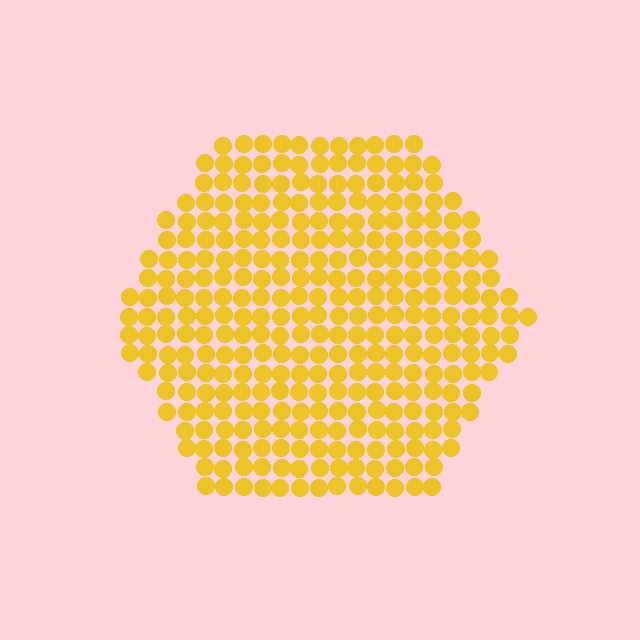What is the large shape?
The large shape is a hexagon.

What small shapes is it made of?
It is made of small circles.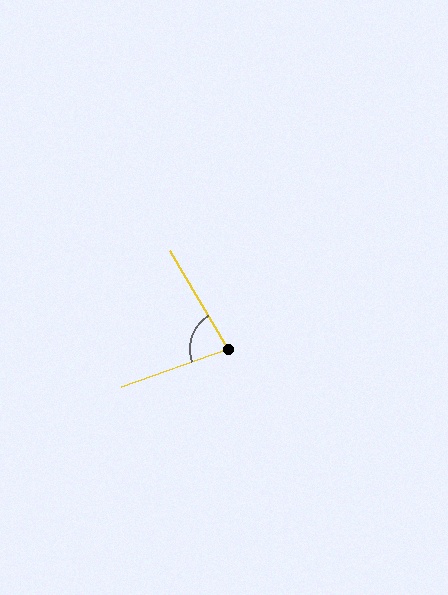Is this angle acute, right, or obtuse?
It is acute.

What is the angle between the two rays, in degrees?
Approximately 79 degrees.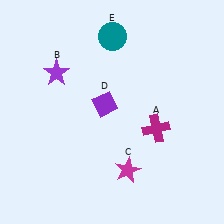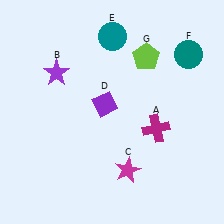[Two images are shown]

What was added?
A teal circle (F), a lime pentagon (G) were added in Image 2.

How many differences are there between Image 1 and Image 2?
There are 2 differences between the two images.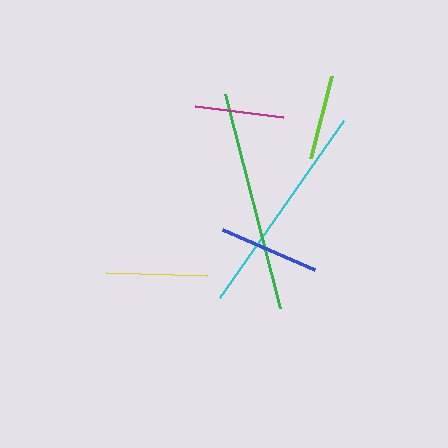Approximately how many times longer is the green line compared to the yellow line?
The green line is approximately 2.2 times the length of the yellow line.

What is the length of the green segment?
The green segment is approximately 221 pixels long.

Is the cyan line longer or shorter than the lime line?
The cyan line is longer than the lime line.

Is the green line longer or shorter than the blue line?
The green line is longer than the blue line.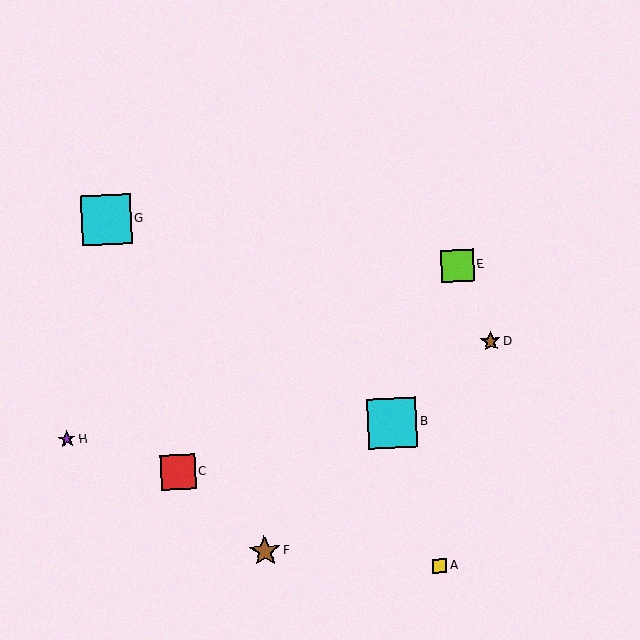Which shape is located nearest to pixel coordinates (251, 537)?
The brown star (labeled F) at (265, 551) is nearest to that location.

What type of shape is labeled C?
Shape C is a red square.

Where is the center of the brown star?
The center of the brown star is at (265, 551).